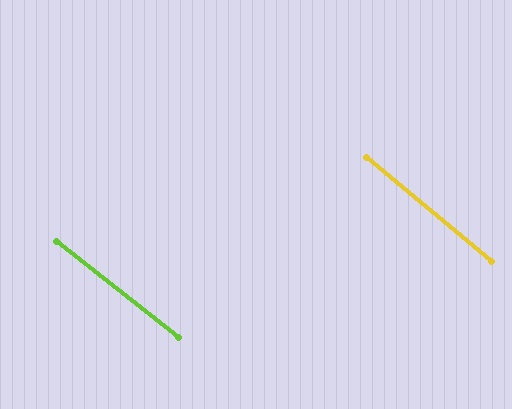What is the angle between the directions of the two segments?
Approximately 2 degrees.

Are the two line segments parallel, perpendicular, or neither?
Parallel — their directions differ by only 1.5°.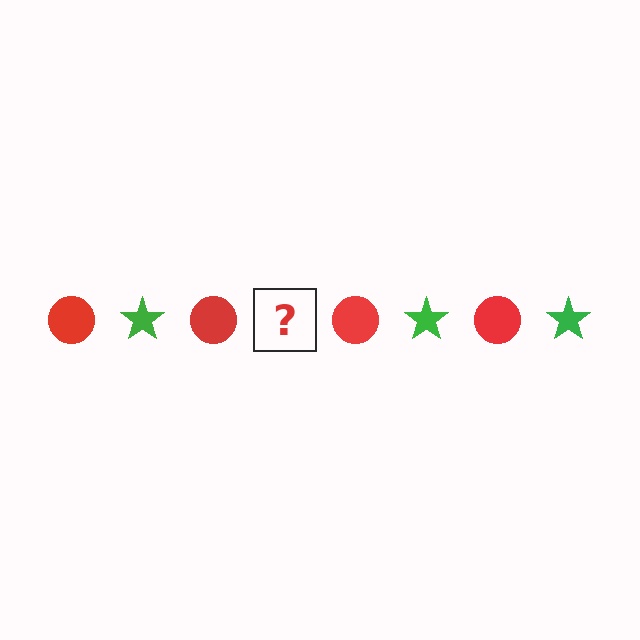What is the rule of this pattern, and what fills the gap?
The rule is that the pattern alternates between red circle and green star. The gap should be filled with a green star.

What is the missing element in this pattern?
The missing element is a green star.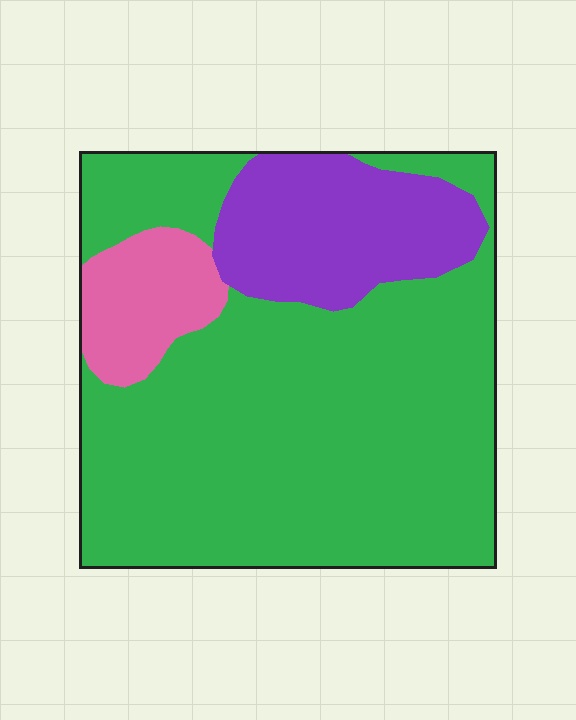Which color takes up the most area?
Green, at roughly 70%.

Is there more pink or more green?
Green.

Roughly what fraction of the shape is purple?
Purple takes up about one fifth (1/5) of the shape.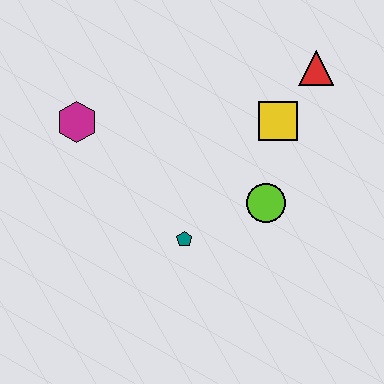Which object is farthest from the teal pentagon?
The red triangle is farthest from the teal pentagon.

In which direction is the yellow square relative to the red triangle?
The yellow square is below the red triangle.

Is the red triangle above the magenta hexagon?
Yes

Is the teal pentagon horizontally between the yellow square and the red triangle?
No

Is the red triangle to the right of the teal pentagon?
Yes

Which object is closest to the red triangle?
The yellow square is closest to the red triangle.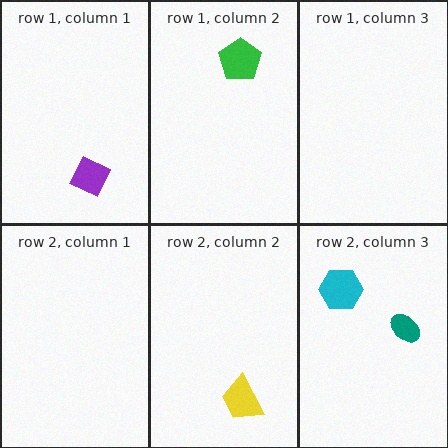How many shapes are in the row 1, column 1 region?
1.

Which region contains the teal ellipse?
The row 2, column 3 region.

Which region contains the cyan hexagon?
The row 2, column 3 region.